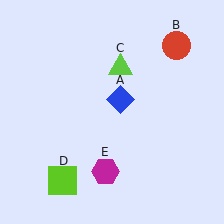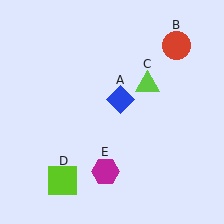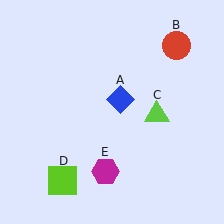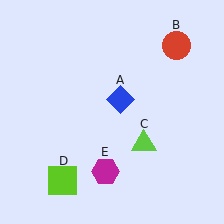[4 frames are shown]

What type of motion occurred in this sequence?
The lime triangle (object C) rotated clockwise around the center of the scene.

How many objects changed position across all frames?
1 object changed position: lime triangle (object C).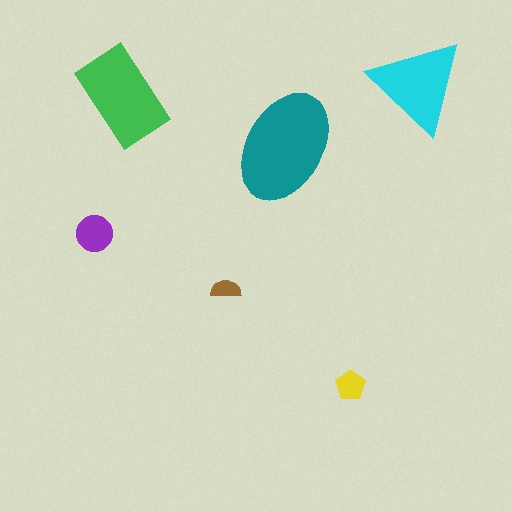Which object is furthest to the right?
The cyan triangle is rightmost.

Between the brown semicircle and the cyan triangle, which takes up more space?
The cyan triangle.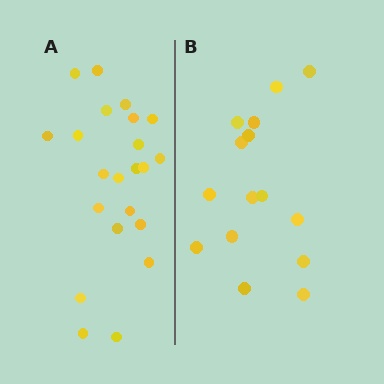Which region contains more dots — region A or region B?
Region A (the left region) has more dots.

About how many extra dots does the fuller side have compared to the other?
Region A has roughly 8 or so more dots than region B.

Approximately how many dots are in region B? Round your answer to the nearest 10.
About 20 dots. (The exact count is 15, which rounds to 20.)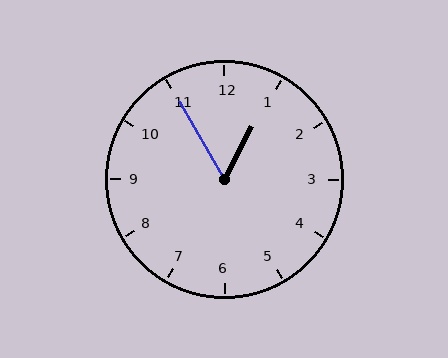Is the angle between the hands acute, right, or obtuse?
It is acute.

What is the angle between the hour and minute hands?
Approximately 58 degrees.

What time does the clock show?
12:55.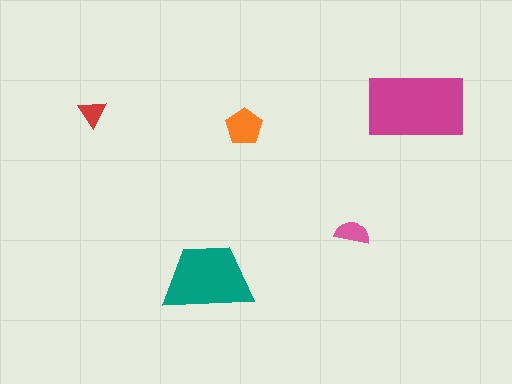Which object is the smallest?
The red triangle.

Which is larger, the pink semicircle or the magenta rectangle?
The magenta rectangle.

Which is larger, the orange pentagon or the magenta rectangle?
The magenta rectangle.